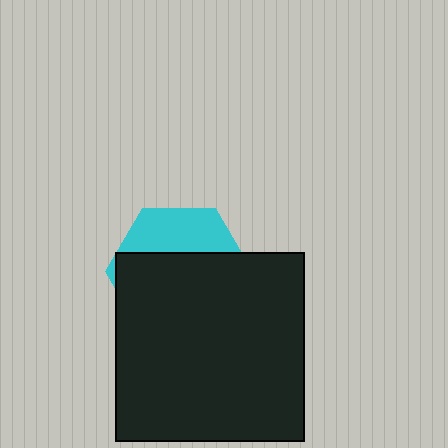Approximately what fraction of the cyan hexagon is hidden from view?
Roughly 68% of the cyan hexagon is hidden behind the black square.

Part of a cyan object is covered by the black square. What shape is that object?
It is a hexagon.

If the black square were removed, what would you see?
You would see the complete cyan hexagon.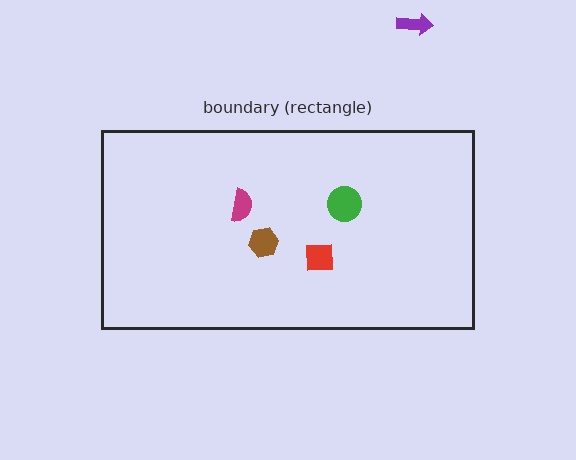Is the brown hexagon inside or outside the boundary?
Inside.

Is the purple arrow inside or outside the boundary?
Outside.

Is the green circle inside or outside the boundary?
Inside.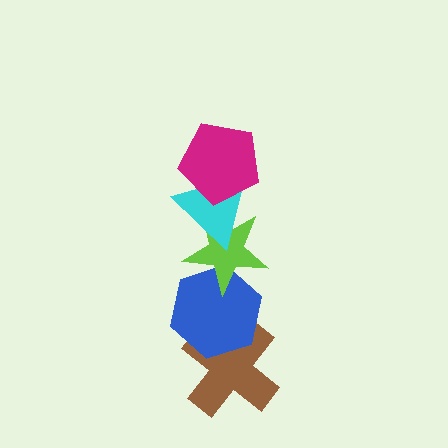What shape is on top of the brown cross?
The blue hexagon is on top of the brown cross.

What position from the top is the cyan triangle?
The cyan triangle is 2nd from the top.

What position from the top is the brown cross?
The brown cross is 5th from the top.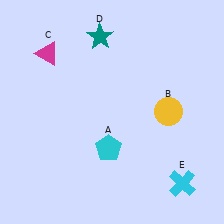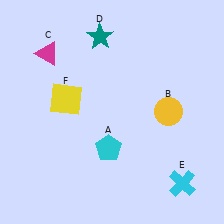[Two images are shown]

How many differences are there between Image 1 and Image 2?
There is 1 difference between the two images.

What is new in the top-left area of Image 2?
A yellow square (F) was added in the top-left area of Image 2.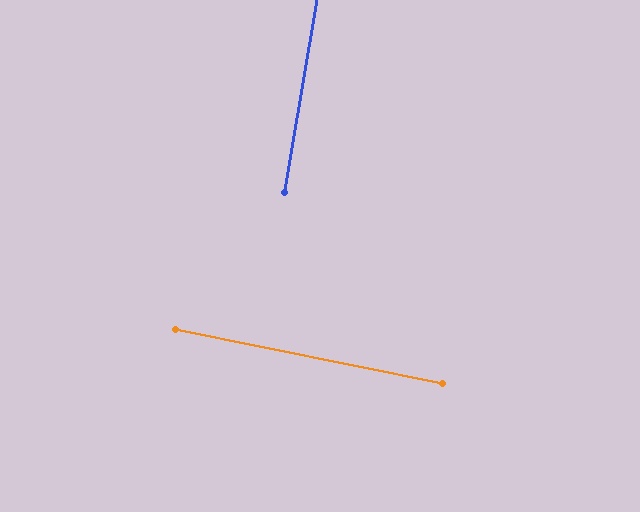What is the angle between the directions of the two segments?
Approximately 88 degrees.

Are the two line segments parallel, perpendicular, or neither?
Perpendicular — they meet at approximately 88°.